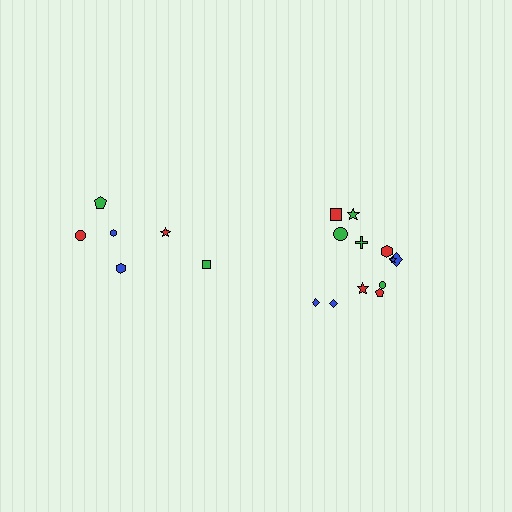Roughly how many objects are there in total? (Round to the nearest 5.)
Roughly 20 objects in total.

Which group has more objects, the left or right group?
The right group.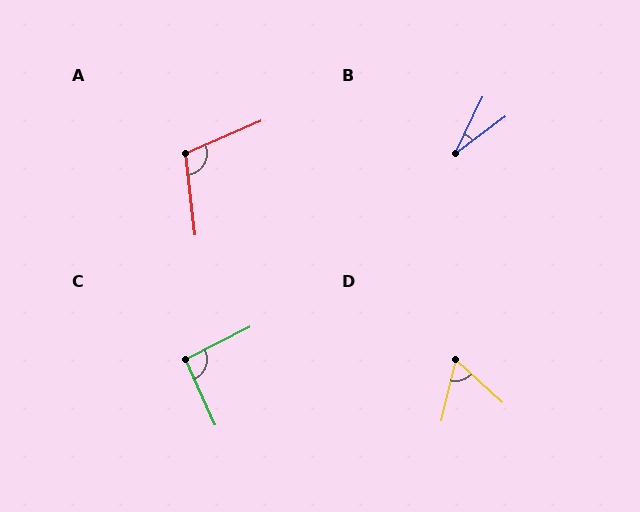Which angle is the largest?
A, at approximately 107 degrees.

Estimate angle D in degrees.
Approximately 61 degrees.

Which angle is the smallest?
B, at approximately 28 degrees.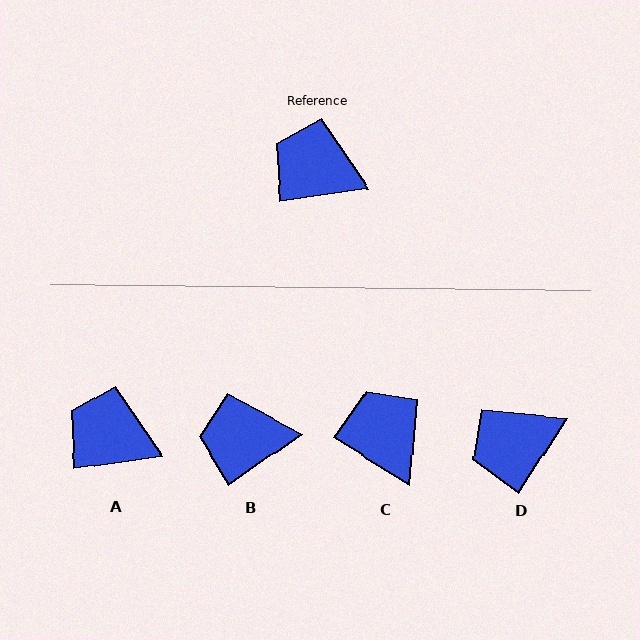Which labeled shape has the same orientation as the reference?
A.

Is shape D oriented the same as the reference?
No, it is off by about 51 degrees.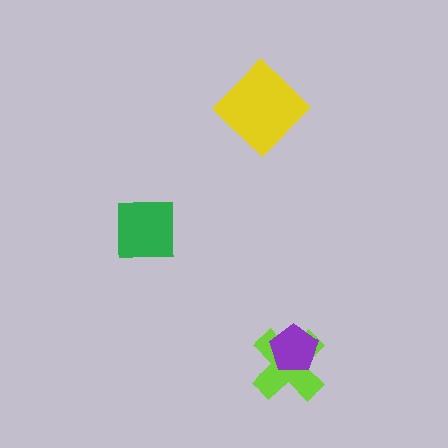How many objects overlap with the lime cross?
1 object overlaps with the lime cross.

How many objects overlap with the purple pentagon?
1 object overlaps with the purple pentagon.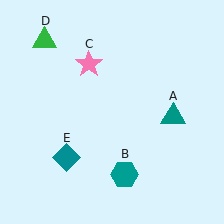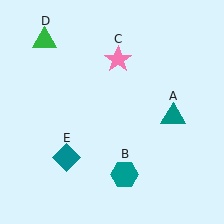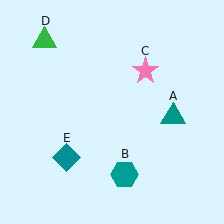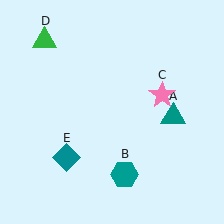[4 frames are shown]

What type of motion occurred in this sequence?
The pink star (object C) rotated clockwise around the center of the scene.